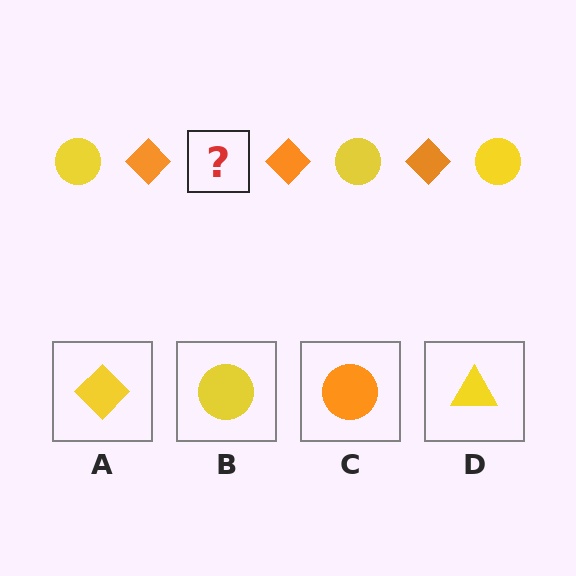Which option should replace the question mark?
Option B.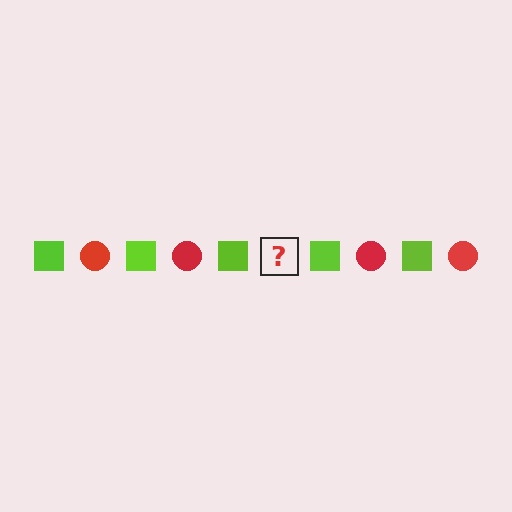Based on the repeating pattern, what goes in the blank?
The blank should be a red circle.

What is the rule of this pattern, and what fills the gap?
The rule is that the pattern alternates between lime square and red circle. The gap should be filled with a red circle.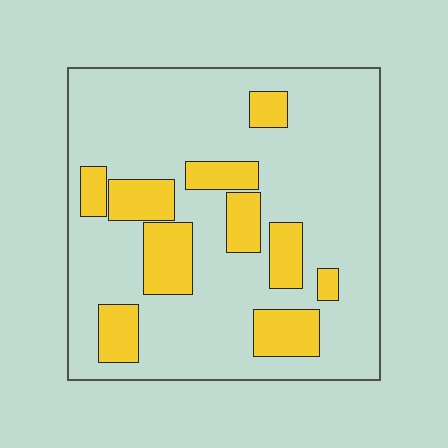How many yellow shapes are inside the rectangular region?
10.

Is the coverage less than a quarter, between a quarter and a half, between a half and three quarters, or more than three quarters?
Less than a quarter.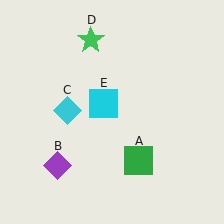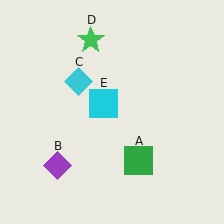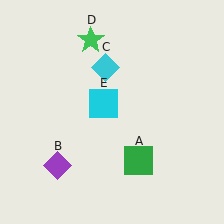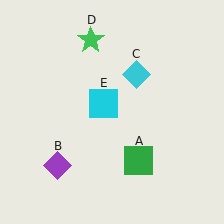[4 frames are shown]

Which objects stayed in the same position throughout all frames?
Green square (object A) and purple diamond (object B) and green star (object D) and cyan square (object E) remained stationary.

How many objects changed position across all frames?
1 object changed position: cyan diamond (object C).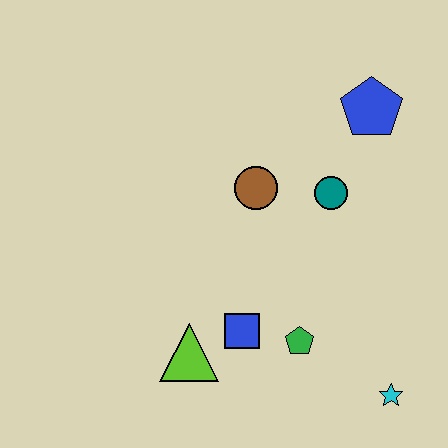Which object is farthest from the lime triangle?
The blue pentagon is farthest from the lime triangle.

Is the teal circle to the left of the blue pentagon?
Yes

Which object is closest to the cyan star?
The green pentagon is closest to the cyan star.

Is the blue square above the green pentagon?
Yes